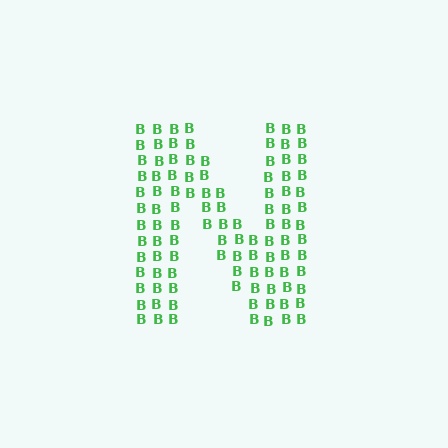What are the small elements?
The small elements are letter B's.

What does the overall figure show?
The overall figure shows the letter N.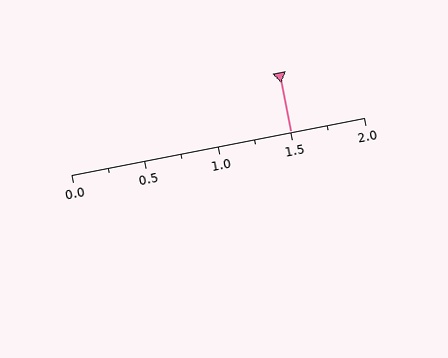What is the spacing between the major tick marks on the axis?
The major ticks are spaced 0.5 apart.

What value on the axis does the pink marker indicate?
The marker indicates approximately 1.5.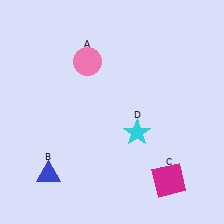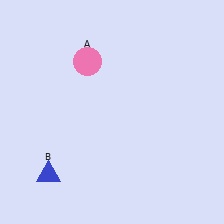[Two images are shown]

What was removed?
The cyan star (D), the magenta square (C) were removed in Image 2.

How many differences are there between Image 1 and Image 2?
There are 2 differences between the two images.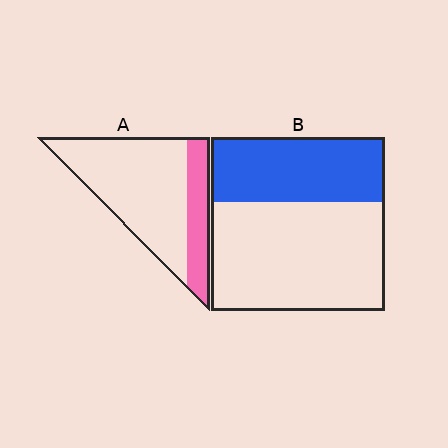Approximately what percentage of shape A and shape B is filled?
A is approximately 25% and B is approximately 35%.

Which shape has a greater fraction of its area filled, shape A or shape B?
Shape B.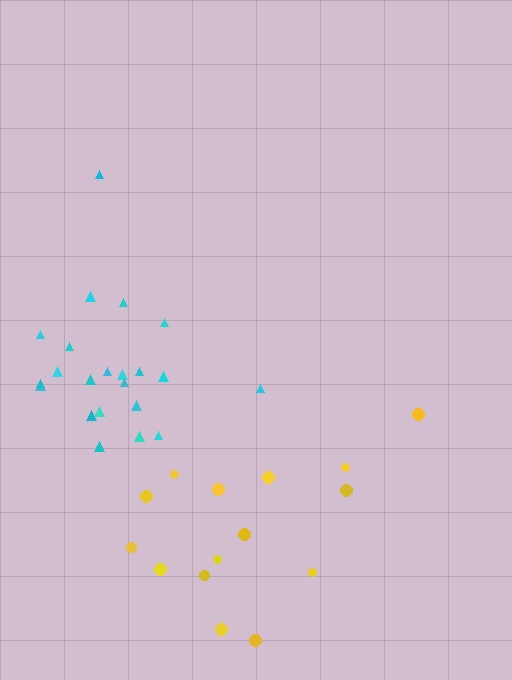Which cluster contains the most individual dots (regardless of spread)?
Cyan (22).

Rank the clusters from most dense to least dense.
cyan, yellow.